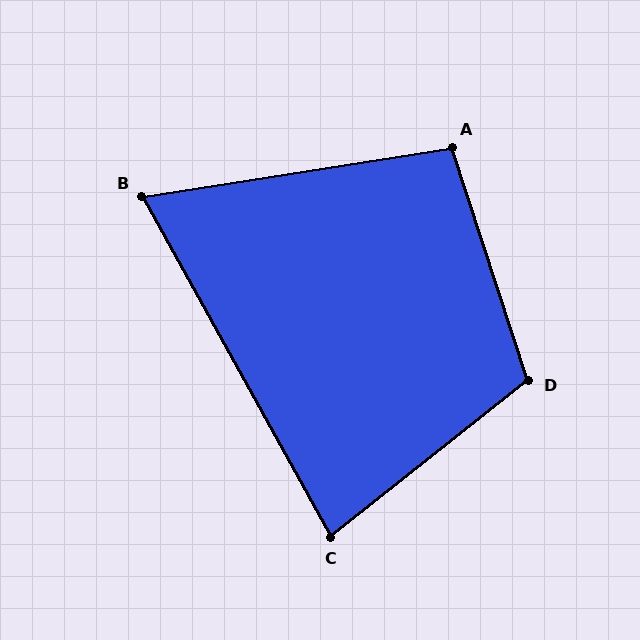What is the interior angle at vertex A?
Approximately 99 degrees (obtuse).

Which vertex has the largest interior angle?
D, at approximately 110 degrees.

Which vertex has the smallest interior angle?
B, at approximately 70 degrees.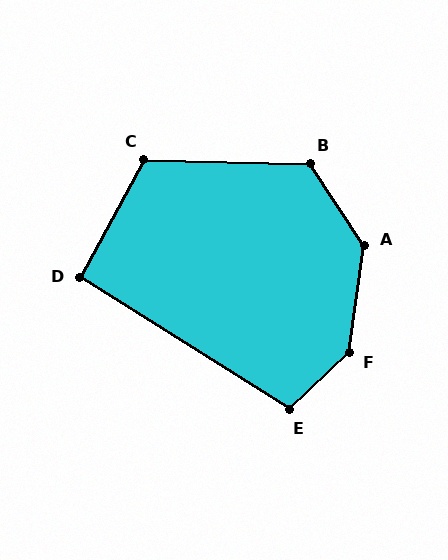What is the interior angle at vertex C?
Approximately 117 degrees (obtuse).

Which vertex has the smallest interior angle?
D, at approximately 94 degrees.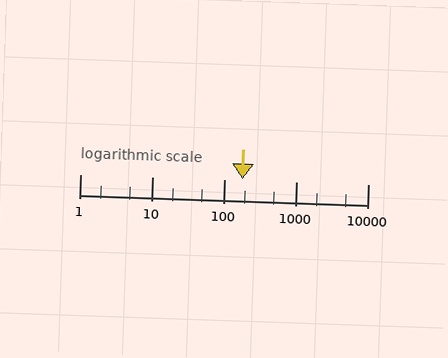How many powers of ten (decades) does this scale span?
The scale spans 4 decades, from 1 to 10000.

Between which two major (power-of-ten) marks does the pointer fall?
The pointer is between 100 and 1000.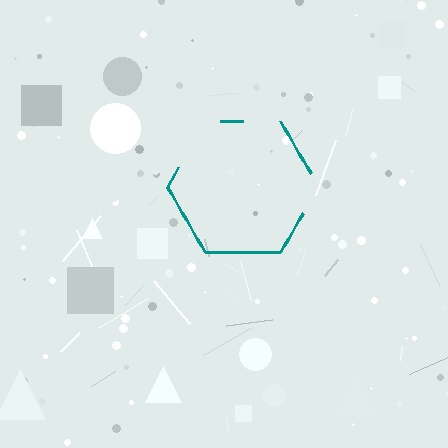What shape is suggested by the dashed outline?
The dashed outline suggests a hexagon.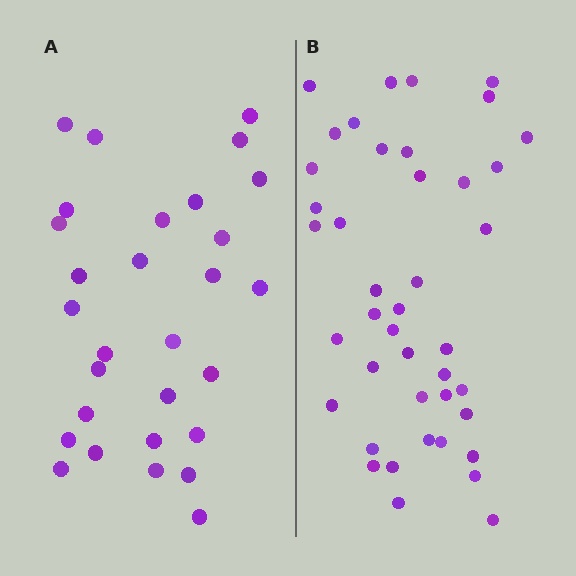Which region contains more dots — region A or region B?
Region B (the right region) has more dots.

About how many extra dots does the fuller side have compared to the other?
Region B has approximately 15 more dots than region A.